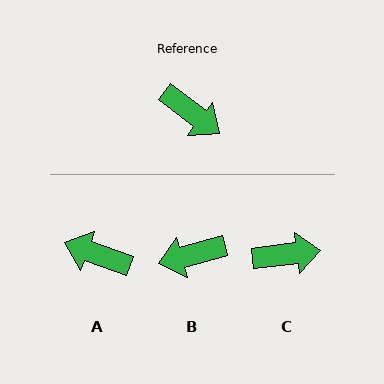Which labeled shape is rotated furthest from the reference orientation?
A, about 163 degrees away.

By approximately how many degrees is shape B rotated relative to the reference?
Approximately 128 degrees clockwise.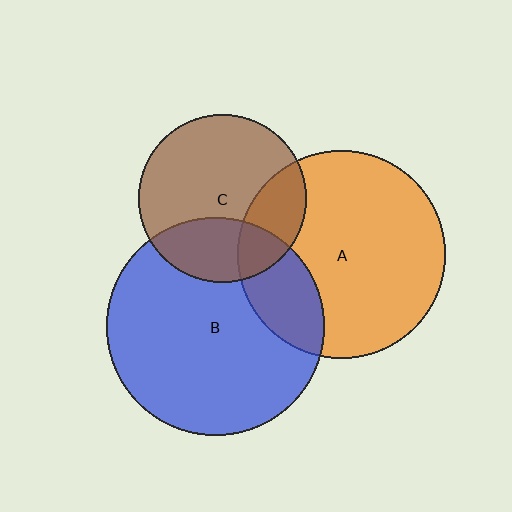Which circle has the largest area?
Circle B (blue).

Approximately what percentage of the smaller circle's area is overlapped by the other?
Approximately 30%.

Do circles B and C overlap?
Yes.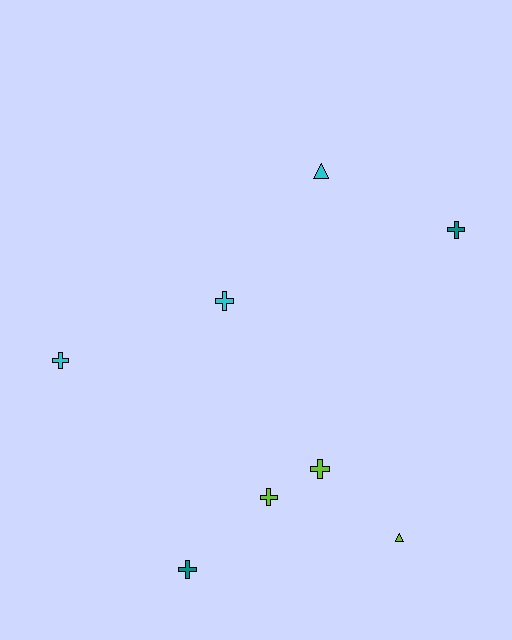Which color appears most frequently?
Lime, with 3 objects.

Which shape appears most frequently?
Cross, with 6 objects.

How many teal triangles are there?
There are no teal triangles.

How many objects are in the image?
There are 8 objects.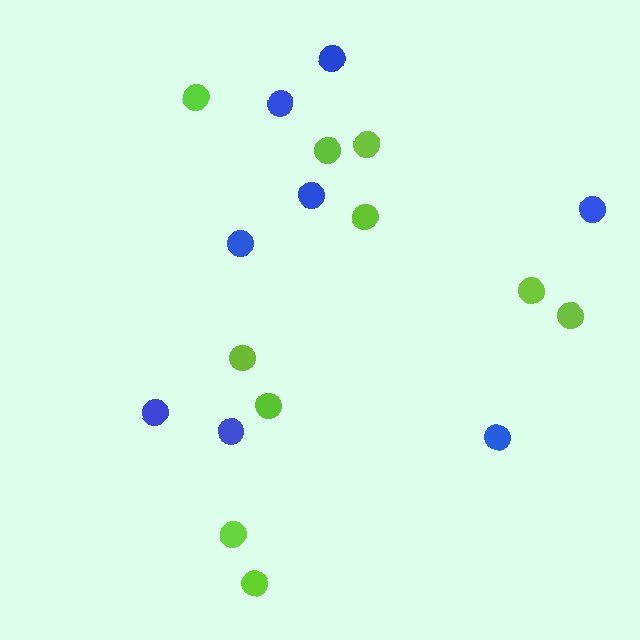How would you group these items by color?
There are 2 groups: one group of blue circles (8) and one group of lime circles (10).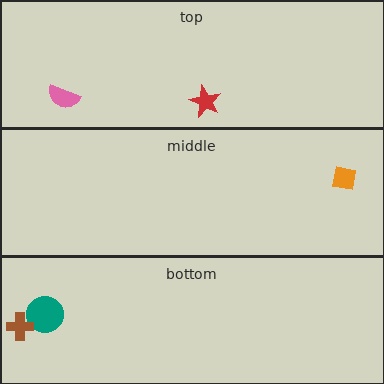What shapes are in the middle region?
The orange square.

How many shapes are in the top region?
2.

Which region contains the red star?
The top region.